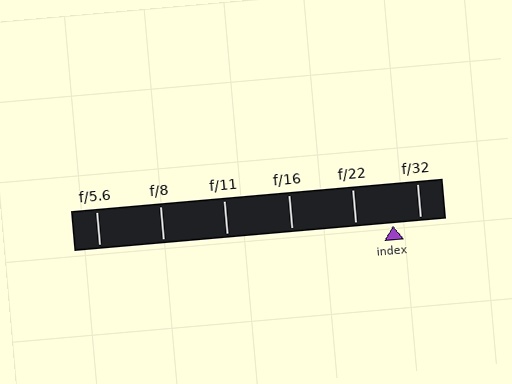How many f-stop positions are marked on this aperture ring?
There are 6 f-stop positions marked.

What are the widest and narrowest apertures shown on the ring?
The widest aperture shown is f/5.6 and the narrowest is f/32.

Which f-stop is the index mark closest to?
The index mark is closest to f/32.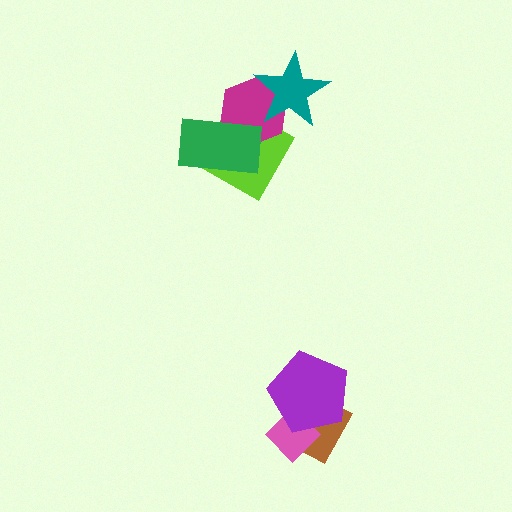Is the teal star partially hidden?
No, no other shape covers it.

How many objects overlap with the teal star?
1 object overlaps with the teal star.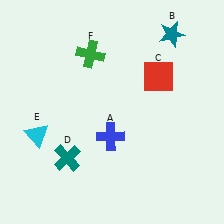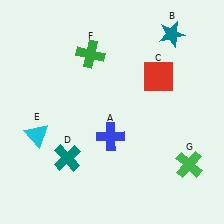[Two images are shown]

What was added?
A green cross (G) was added in Image 2.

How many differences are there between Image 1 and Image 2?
There is 1 difference between the two images.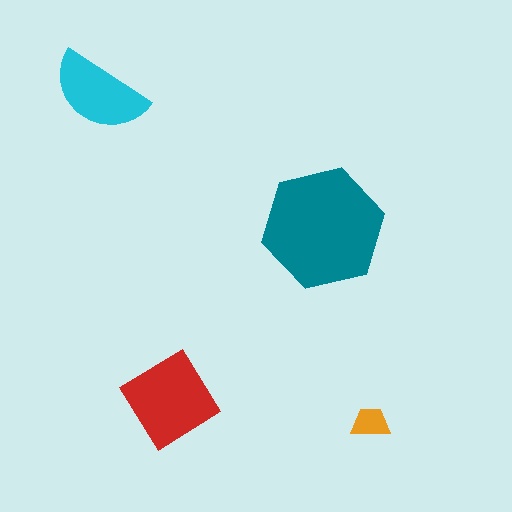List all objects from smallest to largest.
The orange trapezoid, the cyan semicircle, the red diamond, the teal hexagon.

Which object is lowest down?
The orange trapezoid is bottommost.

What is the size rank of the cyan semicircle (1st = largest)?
3rd.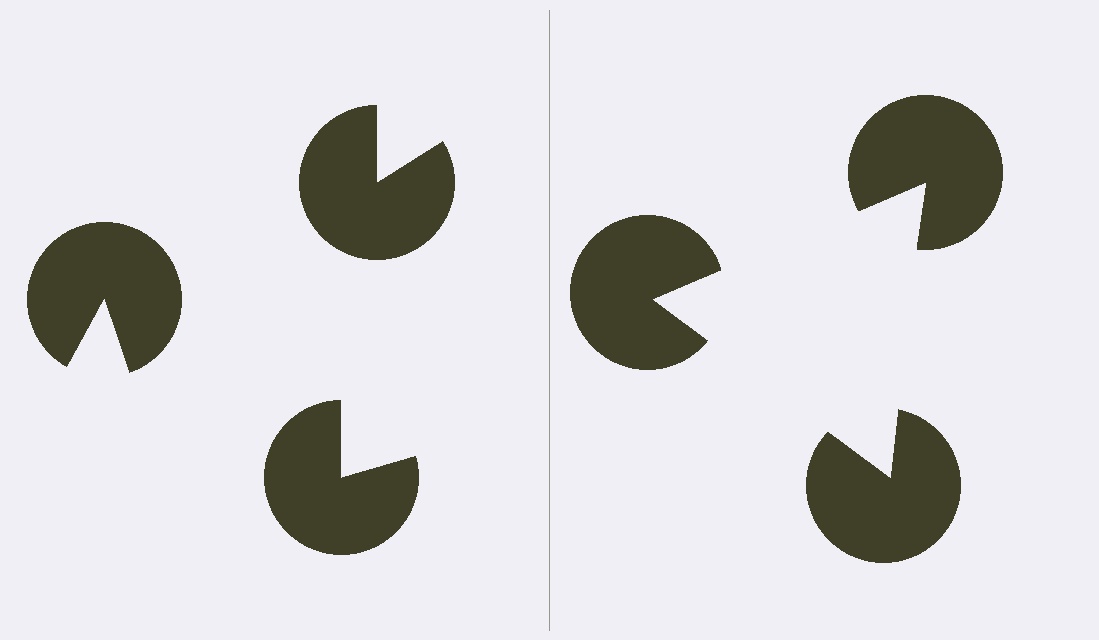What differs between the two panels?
The pac-man discs are positioned identically on both sides; only the wedge orientations differ. On the right they align to a triangle; on the left they are misaligned.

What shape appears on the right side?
An illusory triangle.